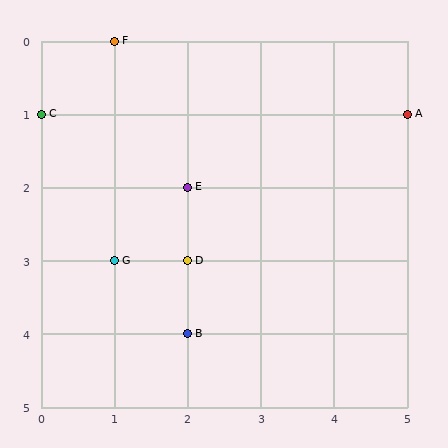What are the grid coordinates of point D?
Point D is at grid coordinates (2, 3).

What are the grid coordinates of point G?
Point G is at grid coordinates (1, 3).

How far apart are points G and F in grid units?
Points G and F are 3 rows apart.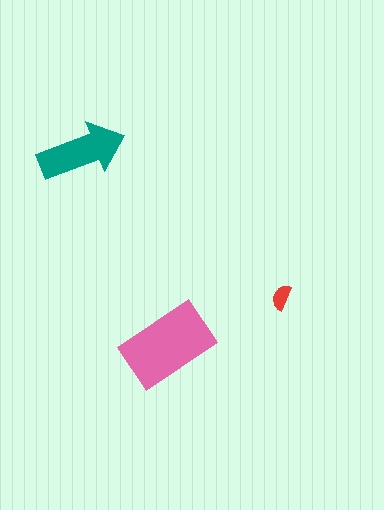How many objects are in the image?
There are 3 objects in the image.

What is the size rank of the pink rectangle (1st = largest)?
1st.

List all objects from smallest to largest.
The red semicircle, the teal arrow, the pink rectangle.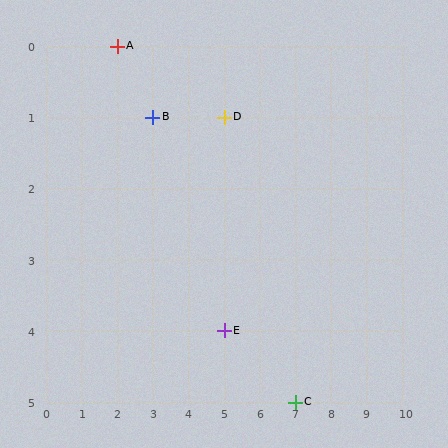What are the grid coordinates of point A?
Point A is at grid coordinates (2, 0).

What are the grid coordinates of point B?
Point B is at grid coordinates (3, 1).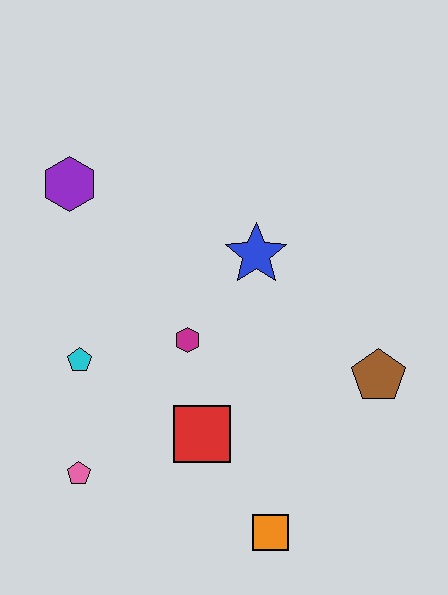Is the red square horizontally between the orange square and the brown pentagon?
No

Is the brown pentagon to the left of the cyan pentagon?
No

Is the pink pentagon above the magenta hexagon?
No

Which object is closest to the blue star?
The magenta hexagon is closest to the blue star.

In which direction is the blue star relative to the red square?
The blue star is above the red square.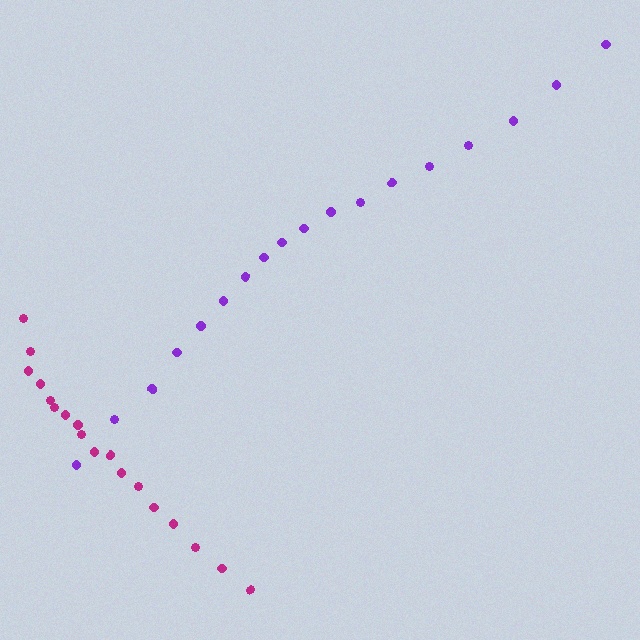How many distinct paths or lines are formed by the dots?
There are 2 distinct paths.